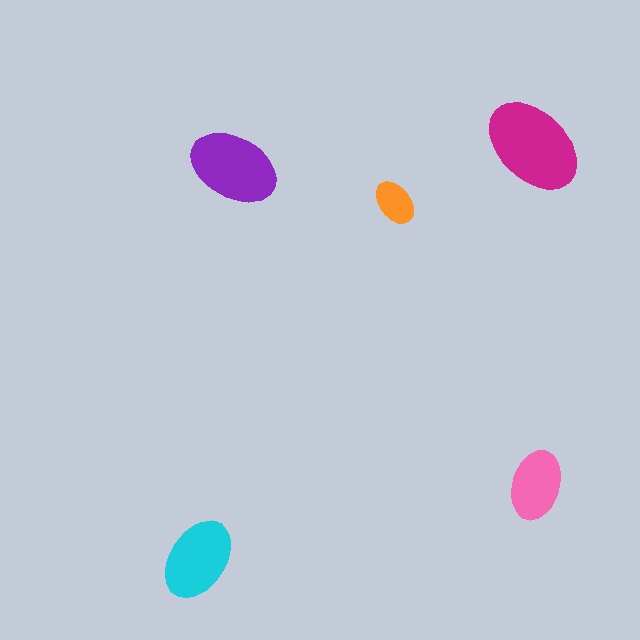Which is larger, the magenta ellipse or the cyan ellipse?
The magenta one.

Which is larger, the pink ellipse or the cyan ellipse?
The cyan one.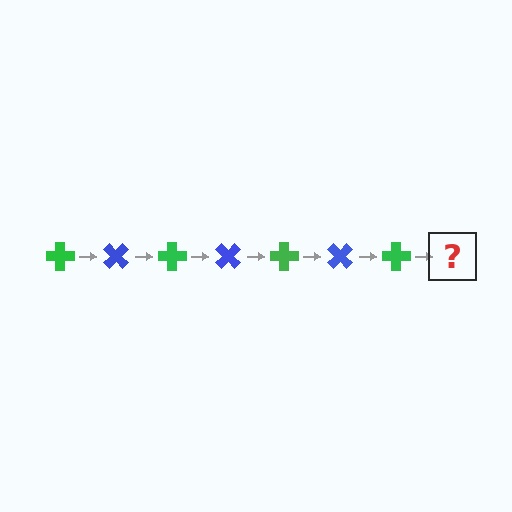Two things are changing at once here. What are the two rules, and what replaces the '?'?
The two rules are that it rotates 45 degrees each step and the color cycles through green and blue. The '?' should be a blue cross, rotated 315 degrees from the start.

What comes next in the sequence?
The next element should be a blue cross, rotated 315 degrees from the start.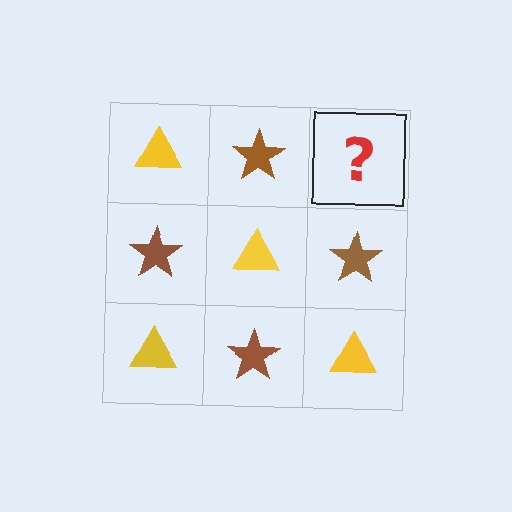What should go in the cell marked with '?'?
The missing cell should contain a yellow triangle.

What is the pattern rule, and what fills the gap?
The rule is that it alternates yellow triangle and brown star in a checkerboard pattern. The gap should be filled with a yellow triangle.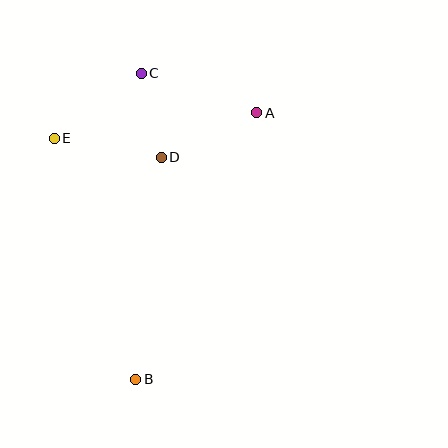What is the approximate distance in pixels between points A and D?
The distance between A and D is approximately 105 pixels.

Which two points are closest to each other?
Points C and D are closest to each other.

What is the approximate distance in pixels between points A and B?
The distance between A and B is approximately 292 pixels.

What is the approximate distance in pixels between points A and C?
The distance between A and C is approximately 122 pixels.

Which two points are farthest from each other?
Points B and C are farthest from each other.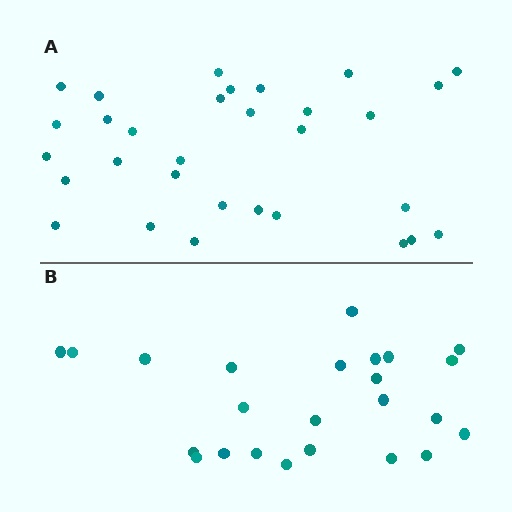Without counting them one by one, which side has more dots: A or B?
Region A (the top region) has more dots.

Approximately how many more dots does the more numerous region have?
Region A has roughly 8 or so more dots than region B.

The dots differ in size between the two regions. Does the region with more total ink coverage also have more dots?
No. Region B has more total ink coverage because its dots are larger, but region A actually contains more individual dots. Total area can be misleading — the number of items is what matters here.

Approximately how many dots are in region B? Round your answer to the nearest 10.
About 20 dots. (The exact count is 24, which rounds to 20.)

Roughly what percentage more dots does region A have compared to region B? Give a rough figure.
About 30% more.